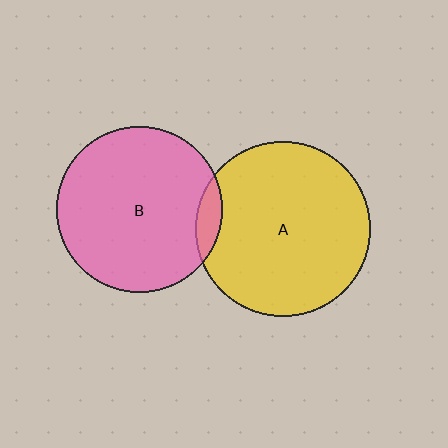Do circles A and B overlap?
Yes.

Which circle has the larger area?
Circle A (yellow).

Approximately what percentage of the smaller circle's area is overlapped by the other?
Approximately 5%.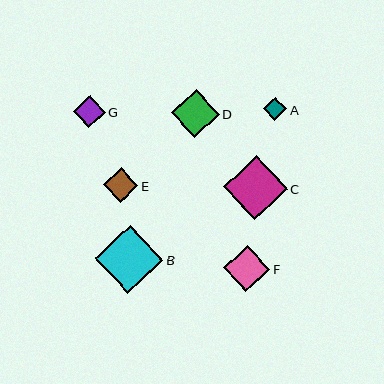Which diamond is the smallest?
Diamond A is the smallest with a size of approximately 23 pixels.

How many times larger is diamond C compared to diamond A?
Diamond C is approximately 2.7 times the size of diamond A.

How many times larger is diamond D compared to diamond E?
Diamond D is approximately 1.4 times the size of diamond E.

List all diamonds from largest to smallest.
From largest to smallest: B, C, D, F, E, G, A.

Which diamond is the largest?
Diamond B is the largest with a size of approximately 68 pixels.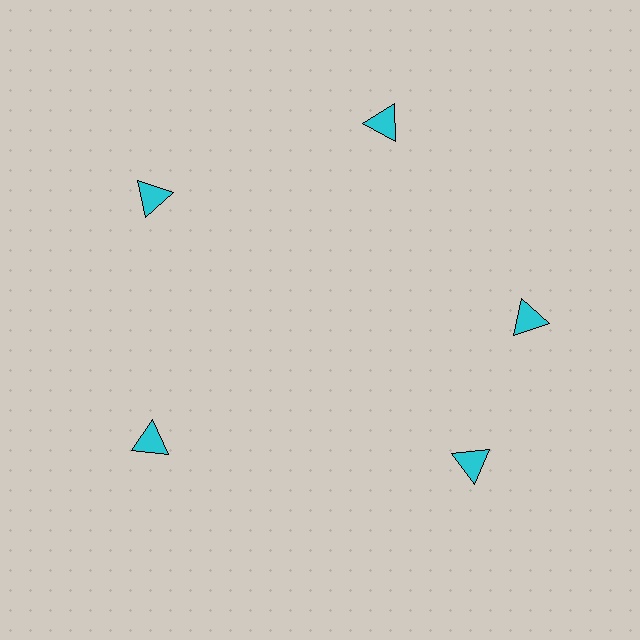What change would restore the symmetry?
The symmetry would be restored by rotating it back into even spacing with its neighbors so that all 5 triangles sit at equal angles and equal distance from the center.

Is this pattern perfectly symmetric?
No. The 5 cyan triangles are arranged in a ring, but one element near the 5 o'clock position is rotated out of alignment along the ring, breaking the 5-fold rotational symmetry.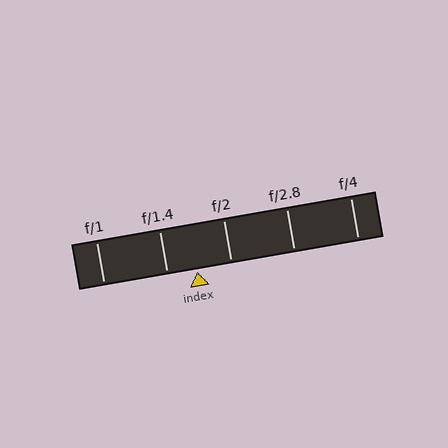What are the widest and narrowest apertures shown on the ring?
The widest aperture shown is f/1 and the narrowest is f/4.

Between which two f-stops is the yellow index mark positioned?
The index mark is between f/1.4 and f/2.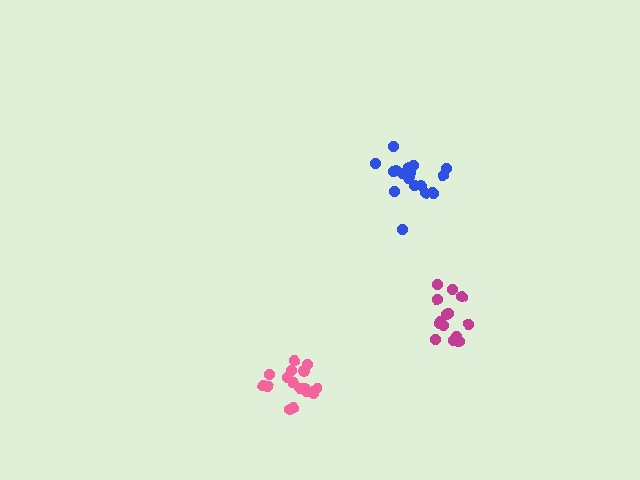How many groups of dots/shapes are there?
There are 3 groups.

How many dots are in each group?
Group 1: 14 dots, Group 2: 18 dots, Group 3: 16 dots (48 total).